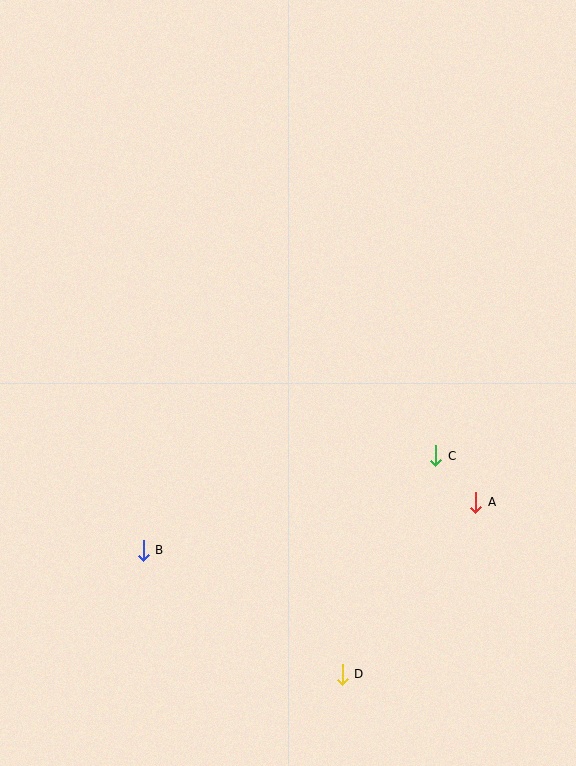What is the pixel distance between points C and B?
The distance between C and B is 307 pixels.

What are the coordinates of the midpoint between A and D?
The midpoint between A and D is at (409, 588).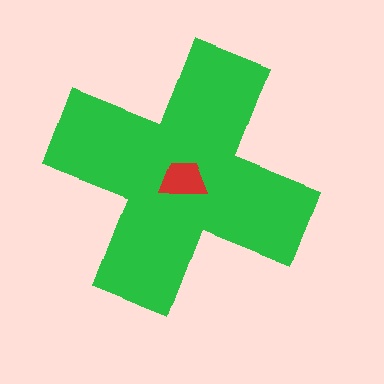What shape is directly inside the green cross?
The red trapezoid.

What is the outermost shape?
The green cross.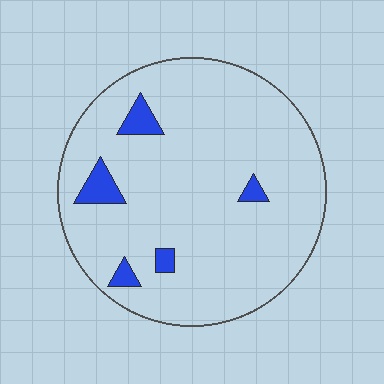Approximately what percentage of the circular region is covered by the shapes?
Approximately 5%.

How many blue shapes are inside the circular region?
5.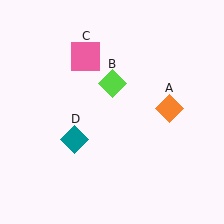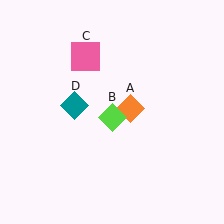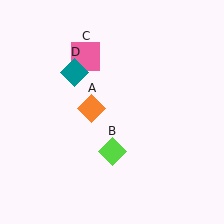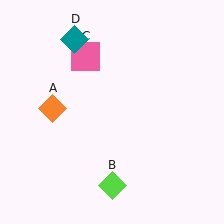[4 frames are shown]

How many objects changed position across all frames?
3 objects changed position: orange diamond (object A), lime diamond (object B), teal diamond (object D).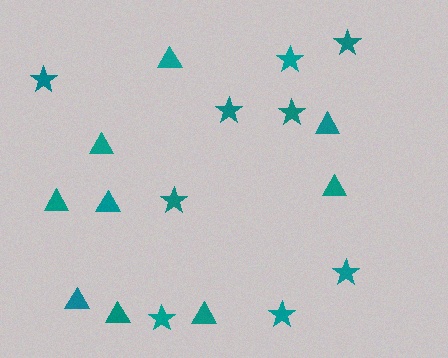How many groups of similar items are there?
There are 2 groups: one group of stars (9) and one group of triangles (9).